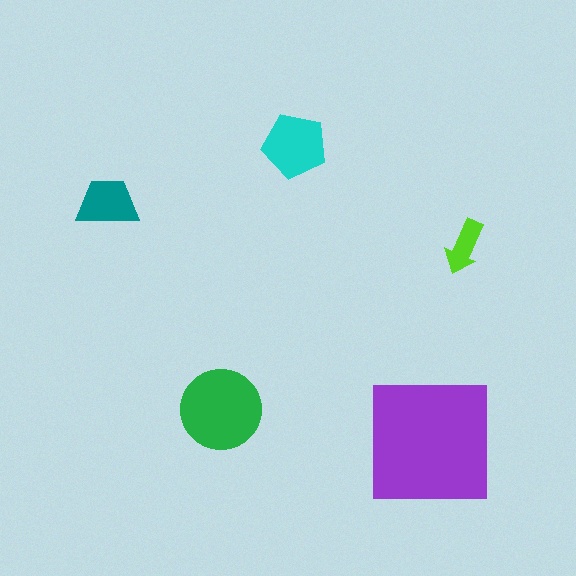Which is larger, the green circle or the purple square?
The purple square.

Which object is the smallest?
The lime arrow.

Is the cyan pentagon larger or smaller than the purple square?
Smaller.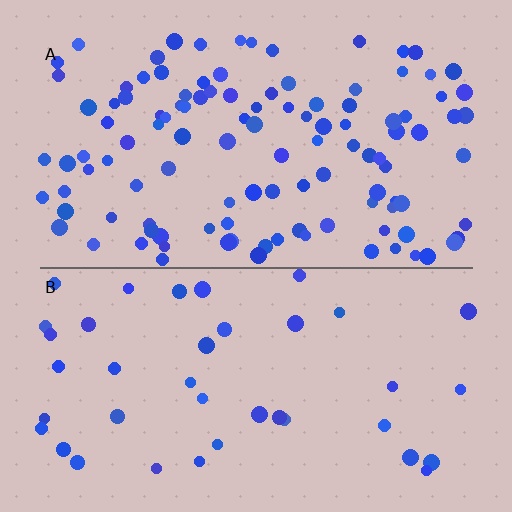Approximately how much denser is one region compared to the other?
Approximately 3.0× — region A over region B.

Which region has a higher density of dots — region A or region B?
A (the top).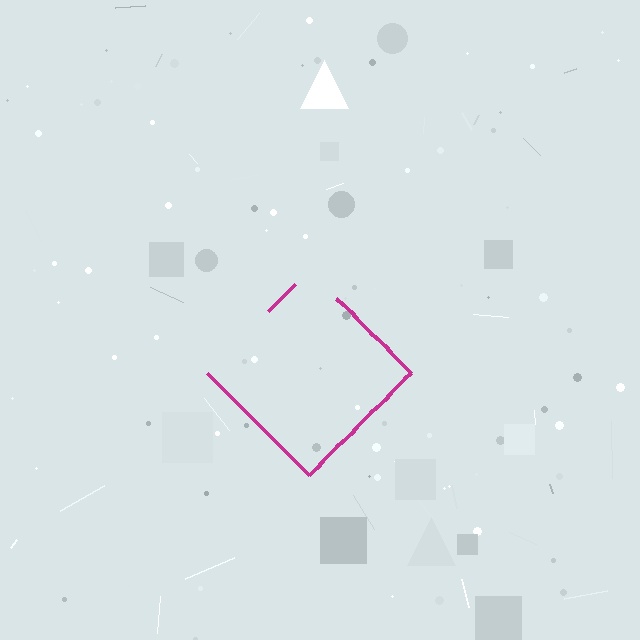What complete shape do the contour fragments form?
The contour fragments form a diamond.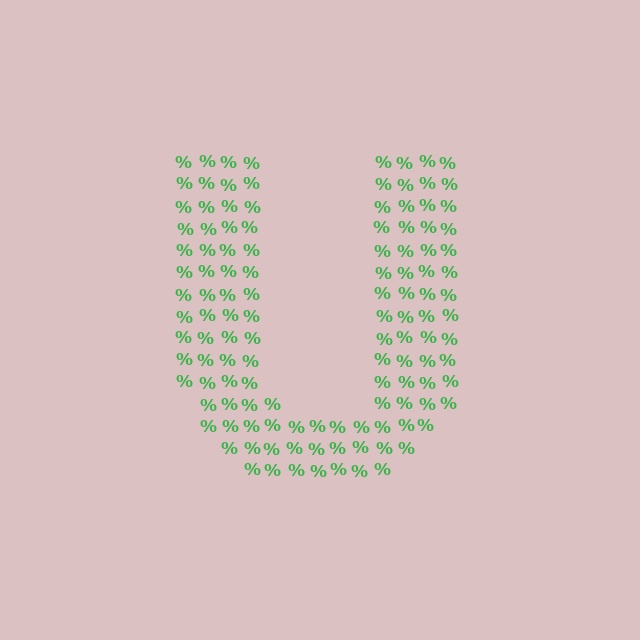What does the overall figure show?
The overall figure shows the letter U.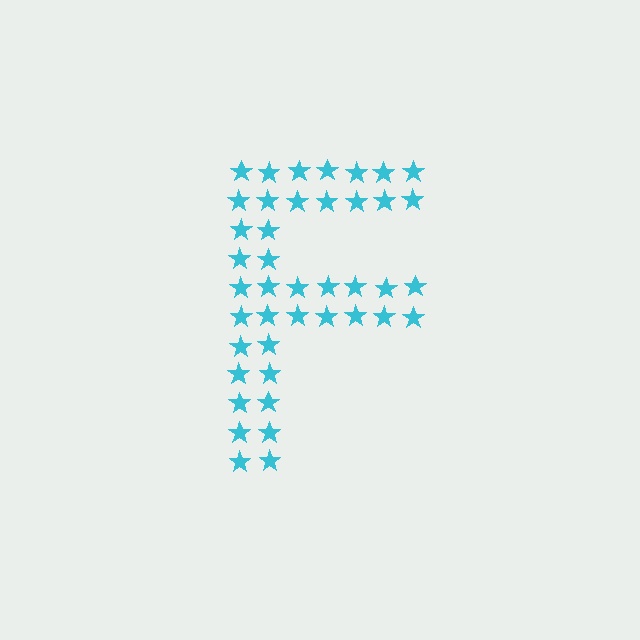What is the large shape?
The large shape is the letter F.